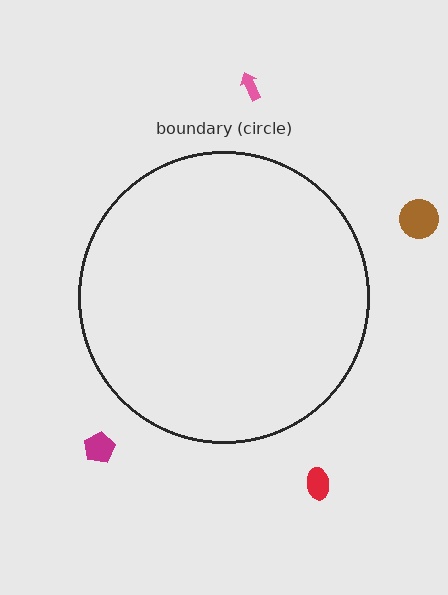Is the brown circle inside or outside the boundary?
Outside.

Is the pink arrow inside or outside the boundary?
Outside.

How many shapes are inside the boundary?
0 inside, 4 outside.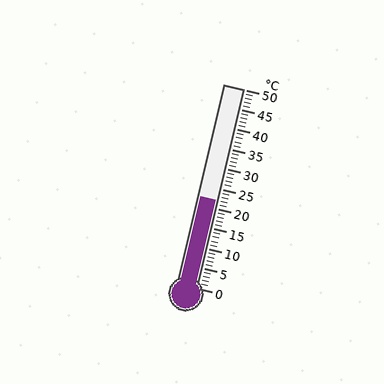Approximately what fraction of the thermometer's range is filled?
The thermometer is filled to approximately 45% of its range.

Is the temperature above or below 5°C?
The temperature is above 5°C.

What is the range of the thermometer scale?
The thermometer scale ranges from 0°C to 50°C.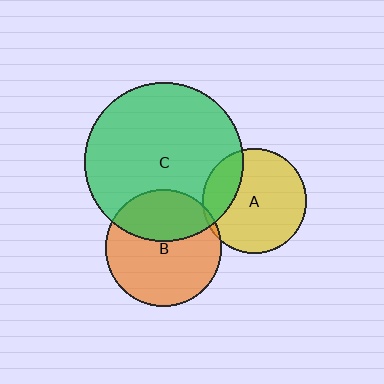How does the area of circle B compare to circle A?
Approximately 1.3 times.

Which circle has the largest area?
Circle C (green).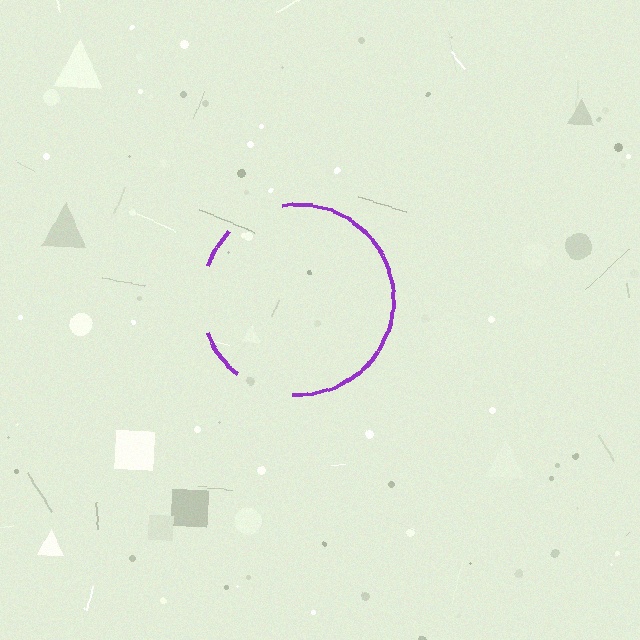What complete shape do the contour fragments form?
The contour fragments form a circle.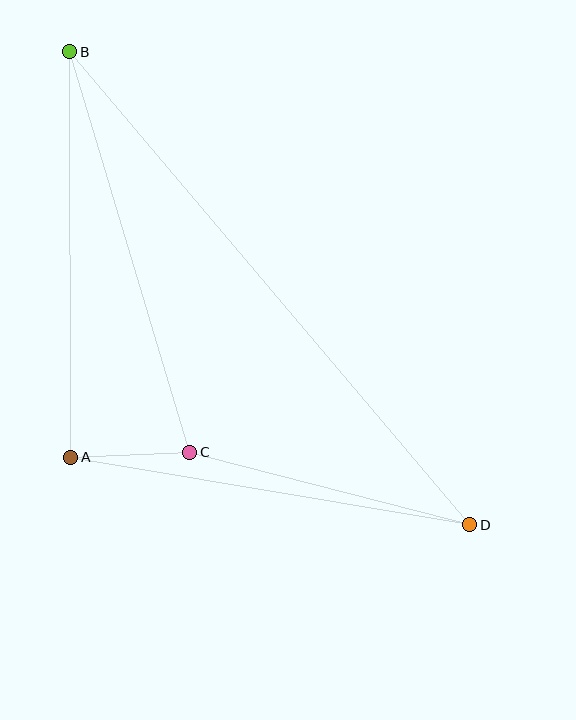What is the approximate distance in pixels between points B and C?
The distance between B and C is approximately 418 pixels.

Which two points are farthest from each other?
Points B and D are farthest from each other.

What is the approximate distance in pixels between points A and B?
The distance between A and B is approximately 406 pixels.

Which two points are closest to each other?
Points A and C are closest to each other.